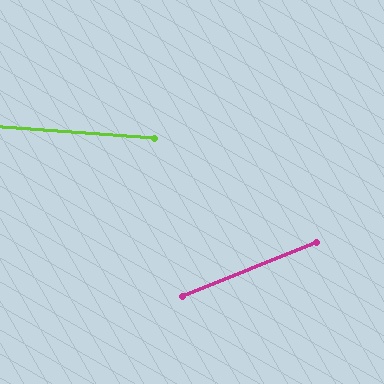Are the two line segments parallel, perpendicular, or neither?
Neither parallel nor perpendicular — they differ by about 26°.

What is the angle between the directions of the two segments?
Approximately 26 degrees.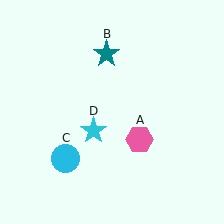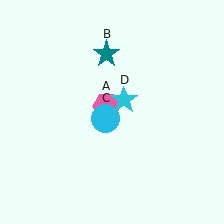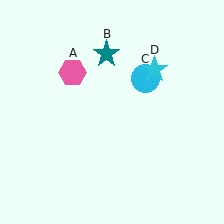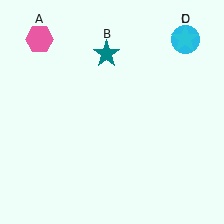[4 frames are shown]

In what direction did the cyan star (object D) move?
The cyan star (object D) moved up and to the right.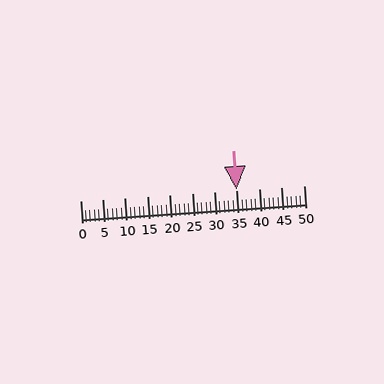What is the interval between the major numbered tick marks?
The major tick marks are spaced 5 units apart.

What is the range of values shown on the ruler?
The ruler shows values from 0 to 50.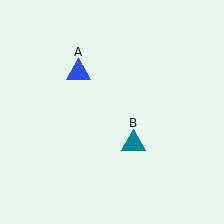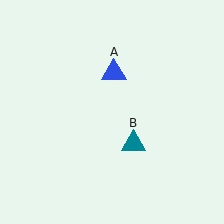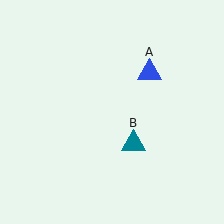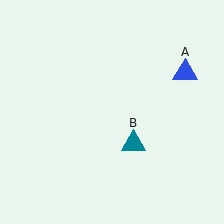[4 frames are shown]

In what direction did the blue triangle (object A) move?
The blue triangle (object A) moved right.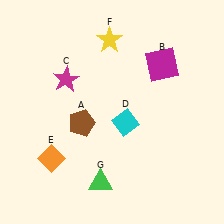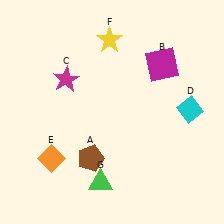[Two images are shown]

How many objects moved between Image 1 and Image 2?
2 objects moved between the two images.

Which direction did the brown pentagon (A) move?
The brown pentagon (A) moved down.